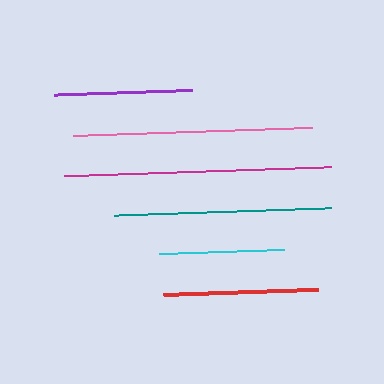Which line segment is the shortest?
The cyan line is the shortest at approximately 124 pixels.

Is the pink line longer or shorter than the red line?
The pink line is longer than the red line.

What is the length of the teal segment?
The teal segment is approximately 218 pixels long.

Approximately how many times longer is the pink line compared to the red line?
The pink line is approximately 1.5 times the length of the red line.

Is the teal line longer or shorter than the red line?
The teal line is longer than the red line.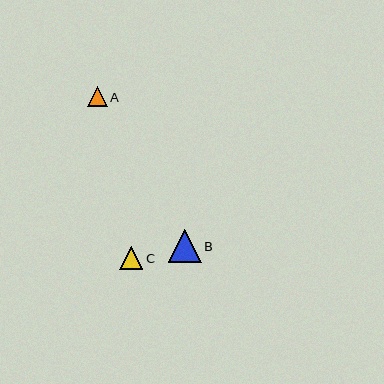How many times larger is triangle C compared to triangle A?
Triangle C is approximately 1.2 times the size of triangle A.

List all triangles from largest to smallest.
From largest to smallest: B, C, A.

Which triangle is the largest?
Triangle B is the largest with a size of approximately 33 pixels.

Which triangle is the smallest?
Triangle A is the smallest with a size of approximately 20 pixels.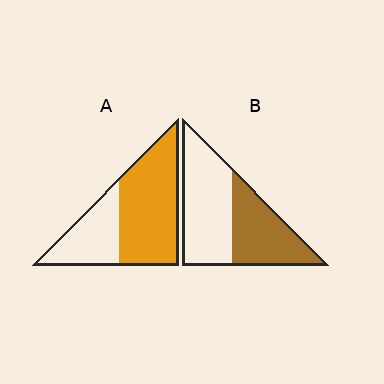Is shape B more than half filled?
No.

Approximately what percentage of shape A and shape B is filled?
A is approximately 65% and B is approximately 45%.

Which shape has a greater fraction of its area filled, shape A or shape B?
Shape A.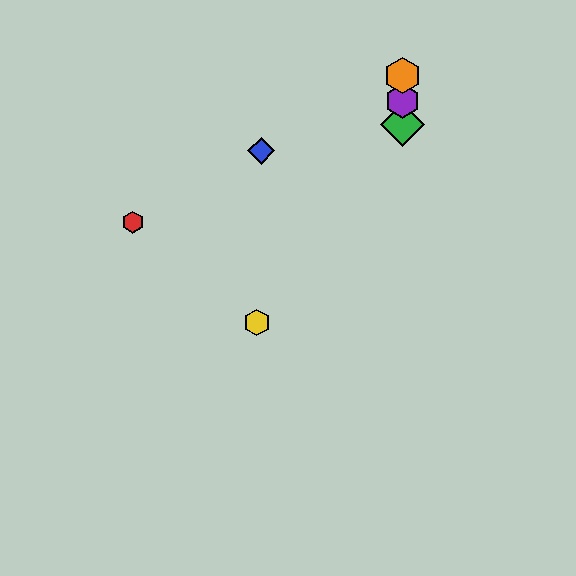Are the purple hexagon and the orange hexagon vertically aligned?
Yes, both are at x≈402.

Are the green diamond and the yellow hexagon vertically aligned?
No, the green diamond is at x≈402 and the yellow hexagon is at x≈257.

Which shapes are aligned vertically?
The green diamond, the purple hexagon, the orange hexagon are aligned vertically.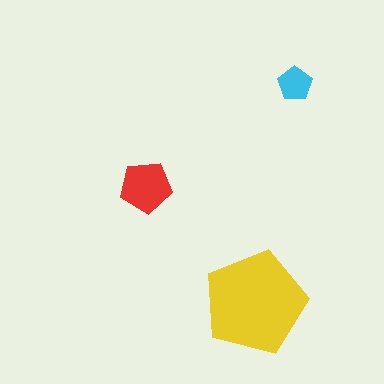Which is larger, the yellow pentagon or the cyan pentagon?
The yellow one.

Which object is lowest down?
The yellow pentagon is bottommost.